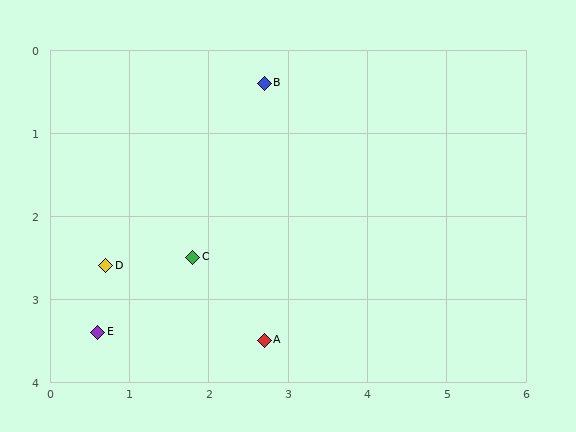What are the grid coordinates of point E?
Point E is at approximately (0.6, 3.4).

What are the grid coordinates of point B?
Point B is at approximately (2.7, 0.4).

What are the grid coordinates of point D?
Point D is at approximately (0.7, 2.6).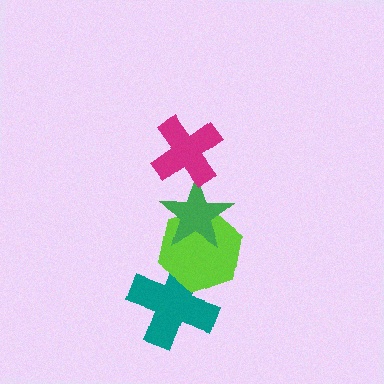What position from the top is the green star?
The green star is 2nd from the top.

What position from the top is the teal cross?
The teal cross is 4th from the top.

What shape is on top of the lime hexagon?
The green star is on top of the lime hexagon.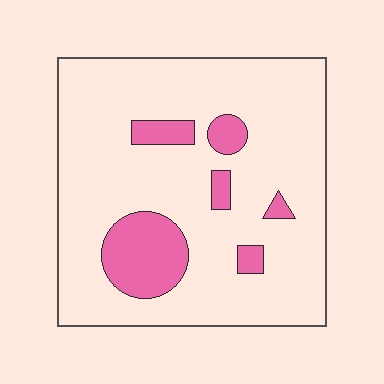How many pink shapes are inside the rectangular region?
6.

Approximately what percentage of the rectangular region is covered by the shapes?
Approximately 15%.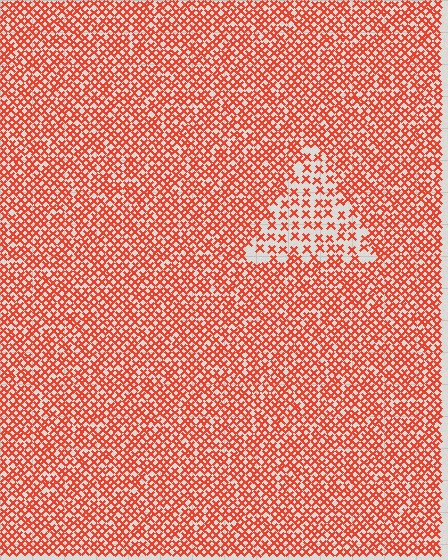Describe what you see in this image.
The image contains small red elements arranged at two different densities. A triangle-shaped region is visible where the elements are less densely packed than the surrounding area.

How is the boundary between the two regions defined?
The boundary is defined by a change in element density (approximately 2.0x ratio). All elements are the same color, size, and shape.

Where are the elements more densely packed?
The elements are more densely packed outside the triangle boundary.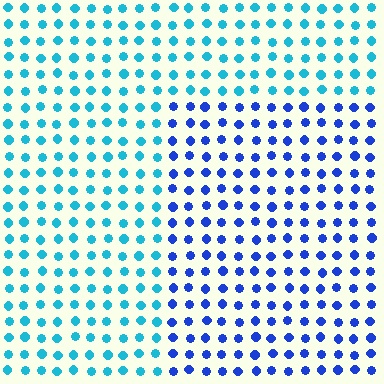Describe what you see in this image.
The image is filled with small cyan elements in a uniform arrangement. A rectangle-shaped region is visible where the elements are tinted to a slightly different hue, forming a subtle color boundary.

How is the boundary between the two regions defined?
The boundary is defined purely by a slight shift in hue (about 40 degrees). Spacing, size, and orientation are identical on both sides.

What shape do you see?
I see a rectangle.